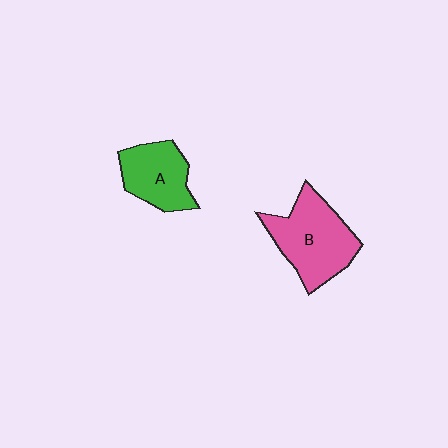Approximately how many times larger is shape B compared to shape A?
Approximately 1.4 times.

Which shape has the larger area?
Shape B (pink).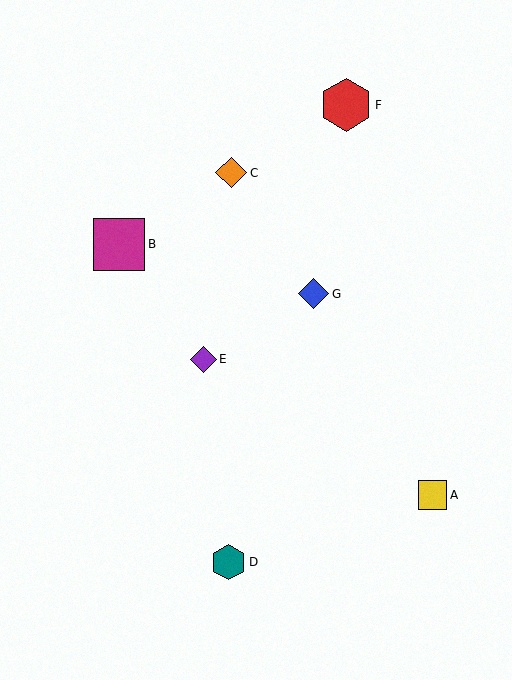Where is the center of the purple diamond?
The center of the purple diamond is at (203, 359).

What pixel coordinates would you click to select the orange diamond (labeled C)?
Click at (231, 173) to select the orange diamond C.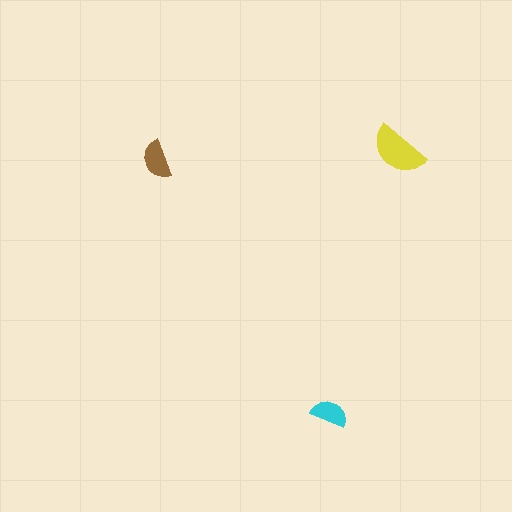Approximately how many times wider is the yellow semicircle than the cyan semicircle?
About 1.5 times wider.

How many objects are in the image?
There are 3 objects in the image.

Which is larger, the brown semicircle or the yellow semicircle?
The yellow one.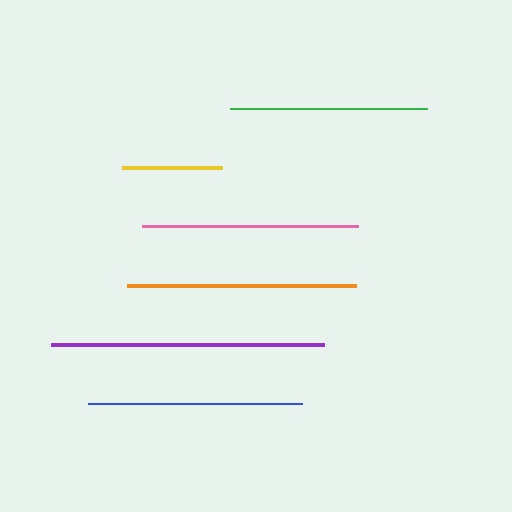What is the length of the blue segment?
The blue segment is approximately 214 pixels long.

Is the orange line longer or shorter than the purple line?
The purple line is longer than the orange line.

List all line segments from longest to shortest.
From longest to shortest: purple, orange, pink, blue, green, yellow.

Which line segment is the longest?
The purple line is the longest at approximately 273 pixels.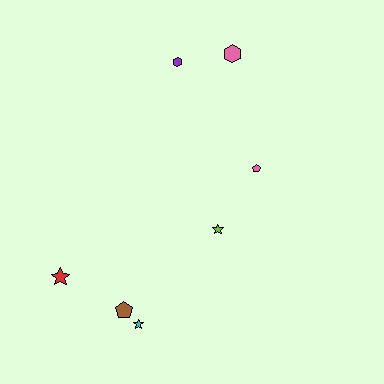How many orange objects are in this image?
There are no orange objects.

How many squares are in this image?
There are no squares.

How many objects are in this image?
There are 7 objects.